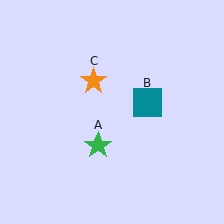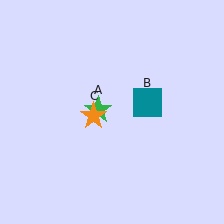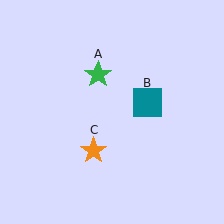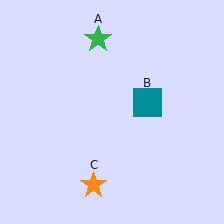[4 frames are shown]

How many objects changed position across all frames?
2 objects changed position: green star (object A), orange star (object C).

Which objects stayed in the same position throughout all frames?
Teal square (object B) remained stationary.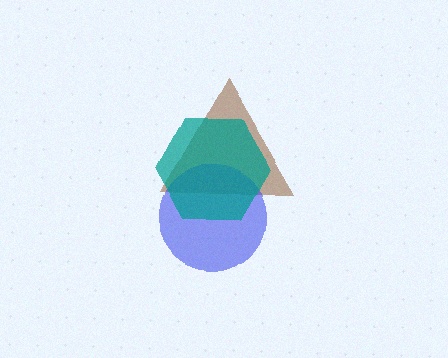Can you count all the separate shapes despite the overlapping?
Yes, there are 3 separate shapes.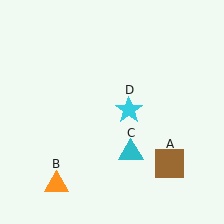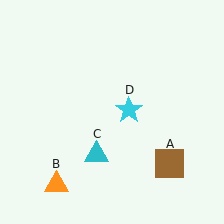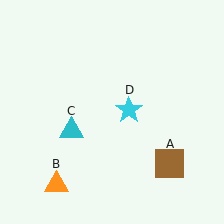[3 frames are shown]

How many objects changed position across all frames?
1 object changed position: cyan triangle (object C).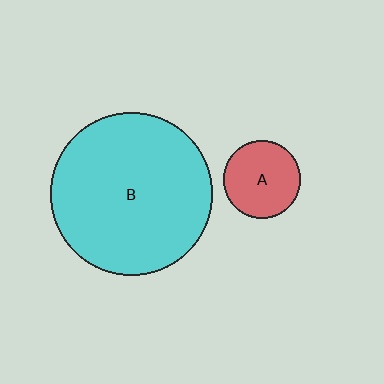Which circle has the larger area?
Circle B (cyan).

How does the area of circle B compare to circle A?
Approximately 4.4 times.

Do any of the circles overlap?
No, none of the circles overlap.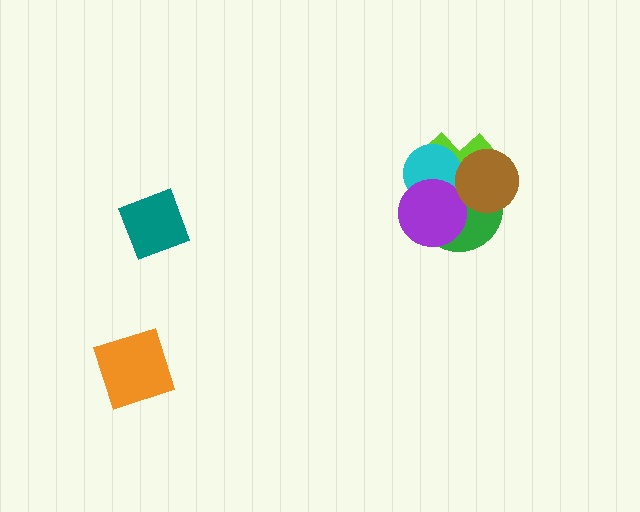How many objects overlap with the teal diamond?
0 objects overlap with the teal diamond.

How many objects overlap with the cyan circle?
3 objects overlap with the cyan circle.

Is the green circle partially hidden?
Yes, it is partially covered by another shape.